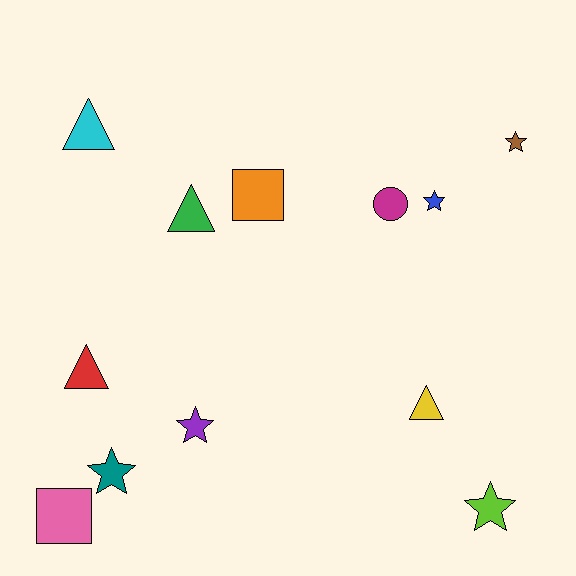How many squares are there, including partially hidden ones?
There are 2 squares.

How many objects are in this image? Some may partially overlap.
There are 12 objects.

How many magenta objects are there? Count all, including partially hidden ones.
There is 1 magenta object.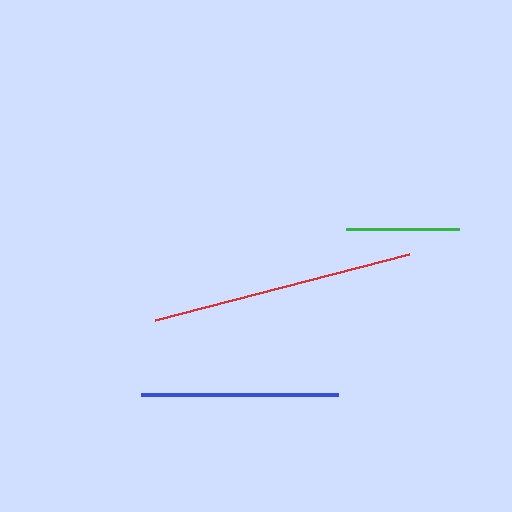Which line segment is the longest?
The red line is the longest at approximately 263 pixels.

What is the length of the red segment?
The red segment is approximately 263 pixels long.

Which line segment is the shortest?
The green line is the shortest at approximately 113 pixels.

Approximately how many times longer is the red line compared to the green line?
The red line is approximately 2.3 times the length of the green line.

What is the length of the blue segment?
The blue segment is approximately 197 pixels long.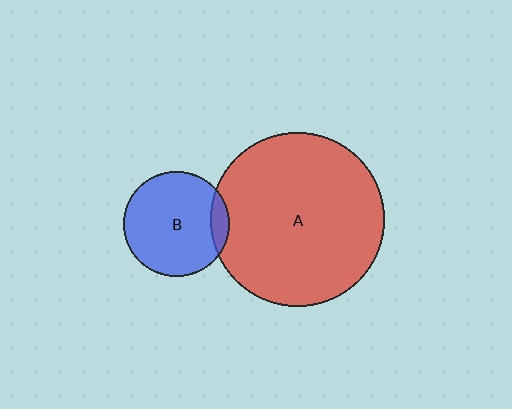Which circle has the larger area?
Circle A (red).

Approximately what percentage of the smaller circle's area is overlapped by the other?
Approximately 10%.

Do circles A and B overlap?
Yes.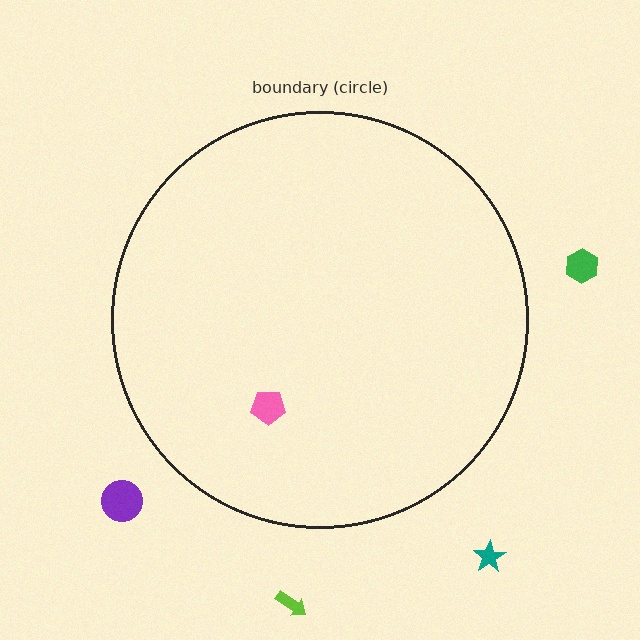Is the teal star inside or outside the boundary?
Outside.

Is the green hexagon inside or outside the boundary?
Outside.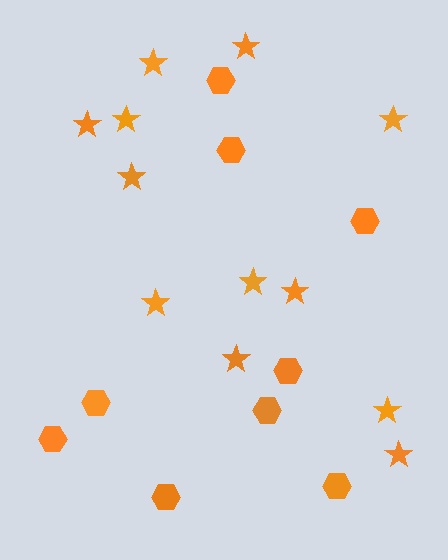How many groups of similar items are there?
There are 2 groups: one group of stars (12) and one group of hexagons (9).